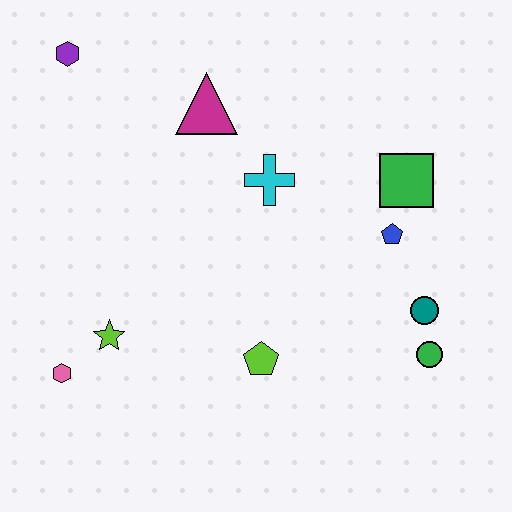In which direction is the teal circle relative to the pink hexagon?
The teal circle is to the right of the pink hexagon.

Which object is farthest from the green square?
The pink hexagon is farthest from the green square.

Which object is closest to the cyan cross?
The magenta triangle is closest to the cyan cross.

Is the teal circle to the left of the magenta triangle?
No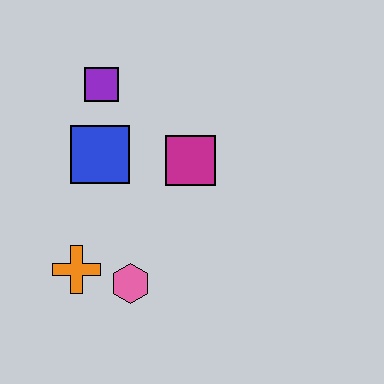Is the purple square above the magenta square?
Yes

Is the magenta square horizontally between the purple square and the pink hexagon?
No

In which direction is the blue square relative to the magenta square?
The blue square is to the left of the magenta square.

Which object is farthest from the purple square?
The pink hexagon is farthest from the purple square.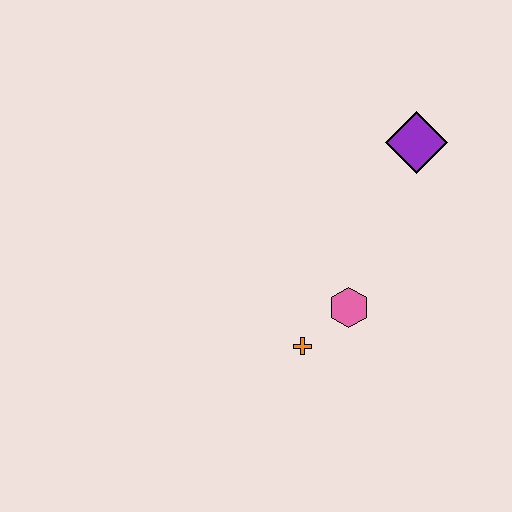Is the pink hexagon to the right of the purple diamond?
No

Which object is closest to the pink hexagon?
The orange cross is closest to the pink hexagon.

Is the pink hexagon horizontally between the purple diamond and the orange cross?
Yes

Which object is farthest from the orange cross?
The purple diamond is farthest from the orange cross.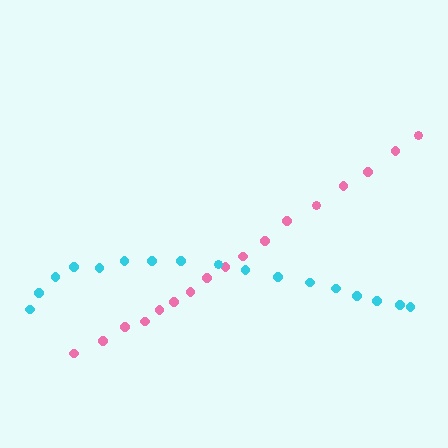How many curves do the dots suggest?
There are 2 distinct paths.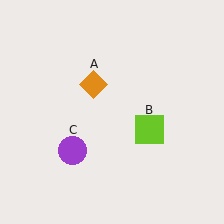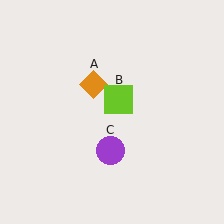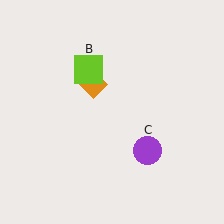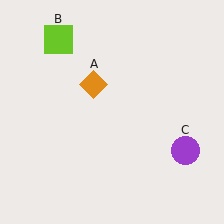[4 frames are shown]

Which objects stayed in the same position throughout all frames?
Orange diamond (object A) remained stationary.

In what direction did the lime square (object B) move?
The lime square (object B) moved up and to the left.